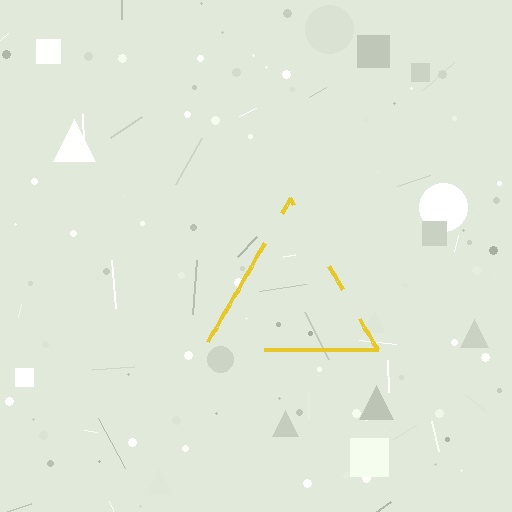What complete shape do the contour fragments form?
The contour fragments form a triangle.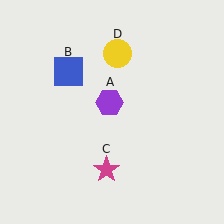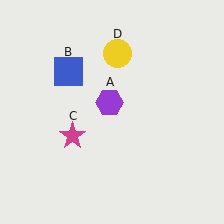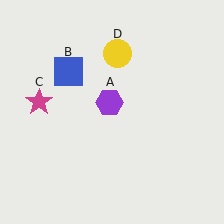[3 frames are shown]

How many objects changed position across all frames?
1 object changed position: magenta star (object C).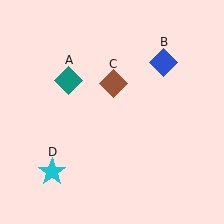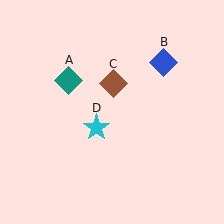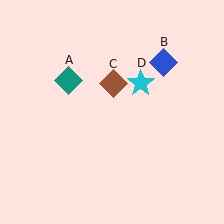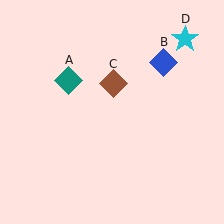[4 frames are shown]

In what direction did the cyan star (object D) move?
The cyan star (object D) moved up and to the right.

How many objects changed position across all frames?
1 object changed position: cyan star (object D).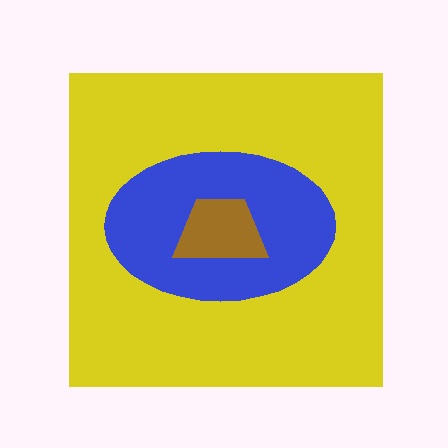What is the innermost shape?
The brown trapezoid.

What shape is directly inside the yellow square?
The blue ellipse.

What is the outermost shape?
The yellow square.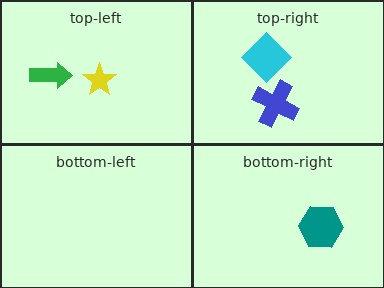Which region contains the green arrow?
The top-left region.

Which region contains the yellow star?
The top-left region.